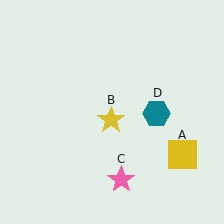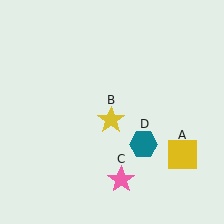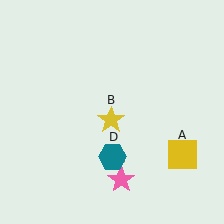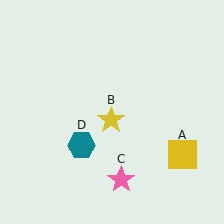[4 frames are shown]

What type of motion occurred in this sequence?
The teal hexagon (object D) rotated clockwise around the center of the scene.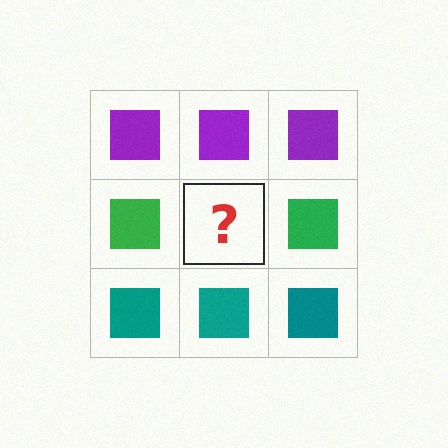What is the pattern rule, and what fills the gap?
The rule is that each row has a consistent color. The gap should be filled with a green square.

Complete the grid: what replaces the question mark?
The question mark should be replaced with a green square.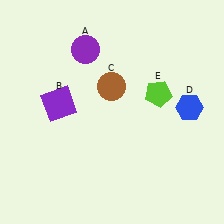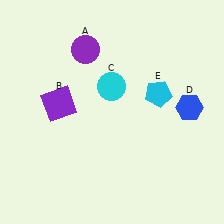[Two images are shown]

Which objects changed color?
C changed from brown to cyan. E changed from lime to cyan.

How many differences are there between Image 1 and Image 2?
There are 2 differences between the two images.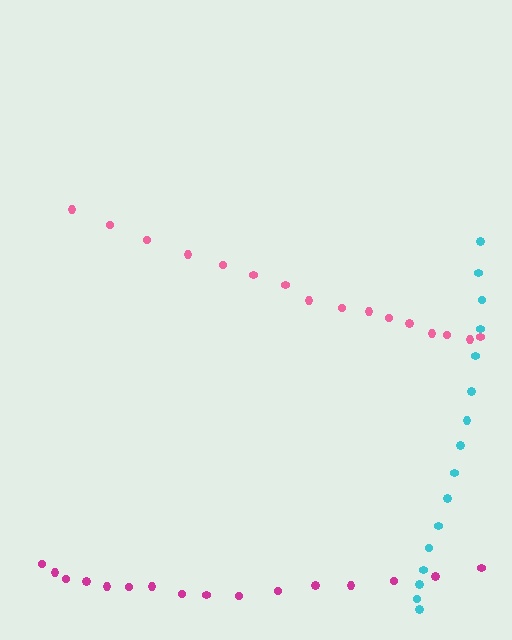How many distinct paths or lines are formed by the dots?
There are 3 distinct paths.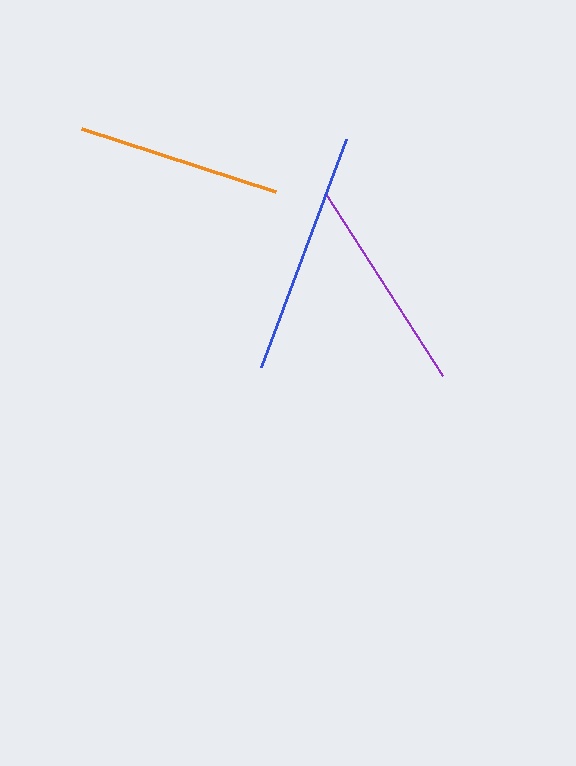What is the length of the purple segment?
The purple segment is approximately 217 pixels long.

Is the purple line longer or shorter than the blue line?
The blue line is longer than the purple line.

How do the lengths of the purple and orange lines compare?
The purple and orange lines are approximately the same length.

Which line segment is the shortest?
The orange line is the shortest at approximately 204 pixels.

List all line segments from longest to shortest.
From longest to shortest: blue, purple, orange.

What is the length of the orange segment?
The orange segment is approximately 204 pixels long.